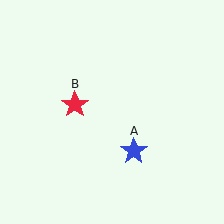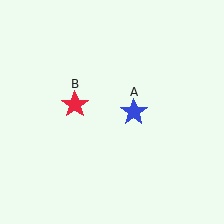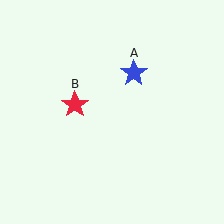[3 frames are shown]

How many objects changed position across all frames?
1 object changed position: blue star (object A).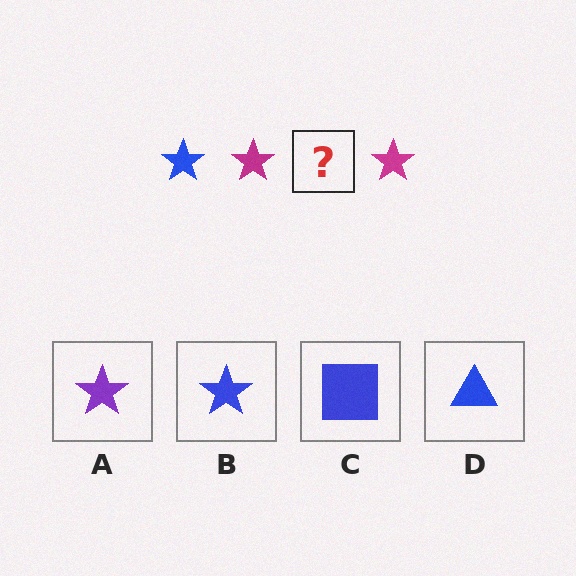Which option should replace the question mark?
Option B.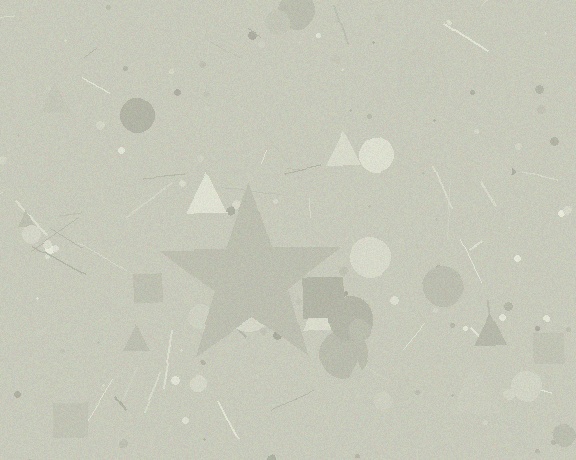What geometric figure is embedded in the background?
A star is embedded in the background.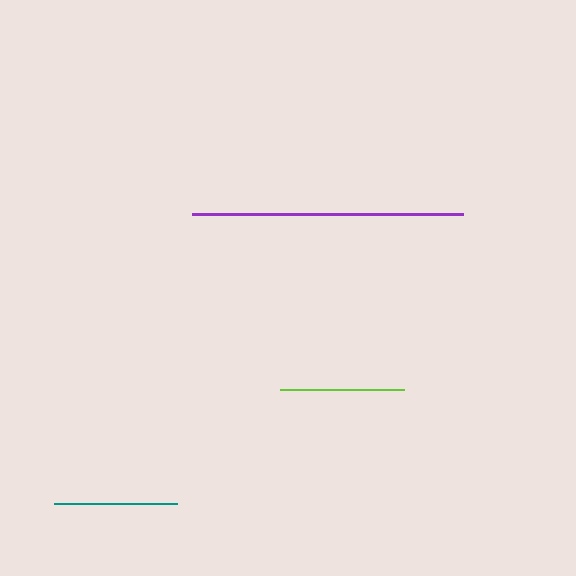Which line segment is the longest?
The purple line is the longest at approximately 272 pixels.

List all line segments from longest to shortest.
From longest to shortest: purple, lime, teal.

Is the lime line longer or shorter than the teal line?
The lime line is longer than the teal line.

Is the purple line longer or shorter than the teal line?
The purple line is longer than the teal line.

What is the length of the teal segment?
The teal segment is approximately 123 pixels long.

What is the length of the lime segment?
The lime segment is approximately 124 pixels long.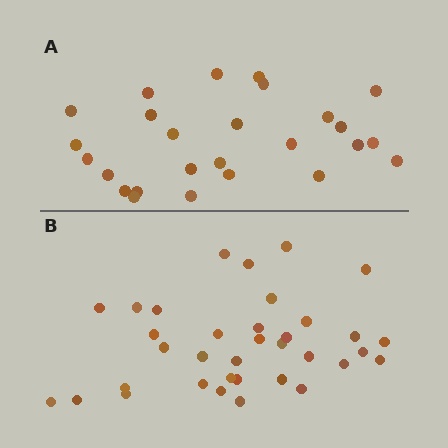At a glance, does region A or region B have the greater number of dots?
Region B (the bottom region) has more dots.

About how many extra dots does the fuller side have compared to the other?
Region B has roughly 8 or so more dots than region A.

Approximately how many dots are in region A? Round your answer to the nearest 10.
About 30 dots. (The exact count is 26, which rounds to 30.)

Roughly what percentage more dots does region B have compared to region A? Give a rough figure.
About 35% more.